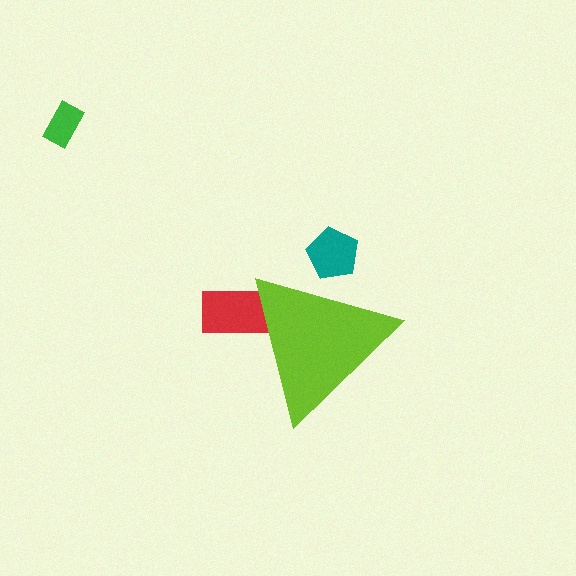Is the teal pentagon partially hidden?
Yes, the teal pentagon is partially hidden behind the lime triangle.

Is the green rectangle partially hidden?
No, the green rectangle is fully visible.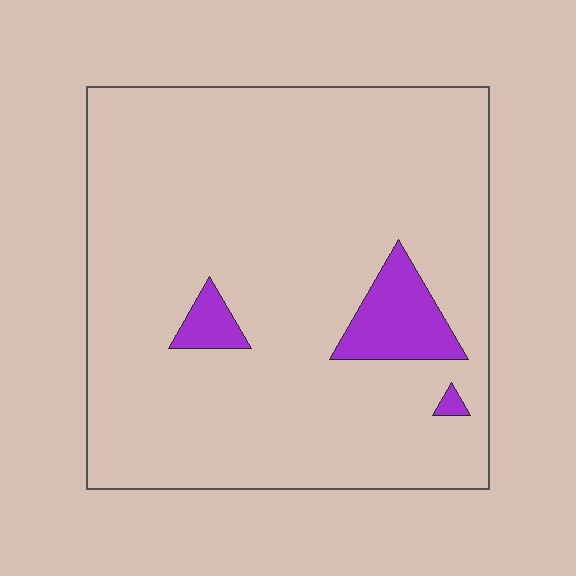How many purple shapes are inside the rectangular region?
3.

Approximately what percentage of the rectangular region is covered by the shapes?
Approximately 10%.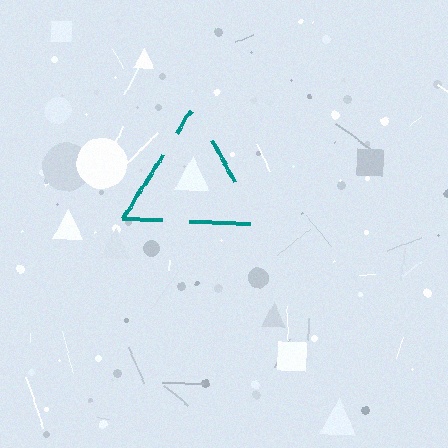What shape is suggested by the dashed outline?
The dashed outline suggests a triangle.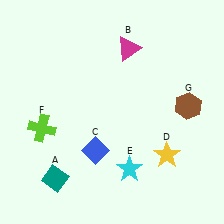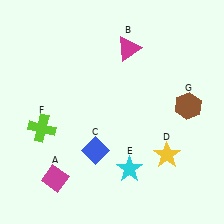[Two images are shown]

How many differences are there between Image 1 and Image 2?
There is 1 difference between the two images.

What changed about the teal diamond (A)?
In Image 1, A is teal. In Image 2, it changed to magenta.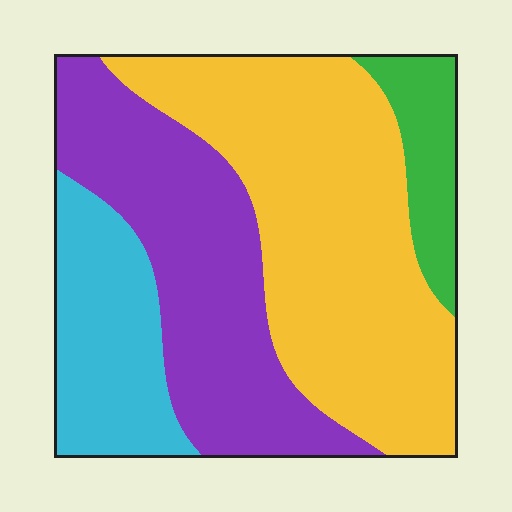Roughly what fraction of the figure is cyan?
Cyan takes up about one sixth (1/6) of the figure.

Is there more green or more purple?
Purple.